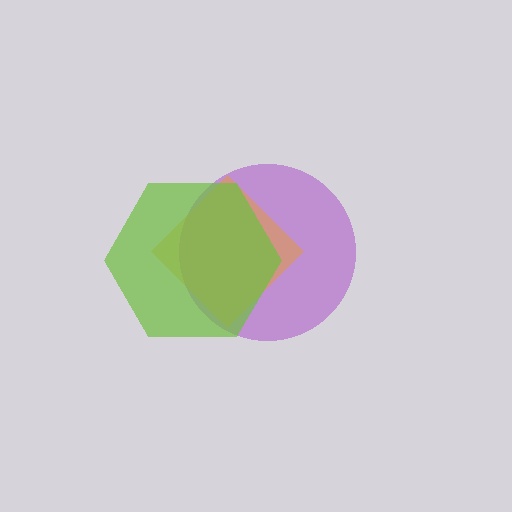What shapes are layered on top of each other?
The layered shapes are: a purple circle, an orange diamond, a lime hexagon.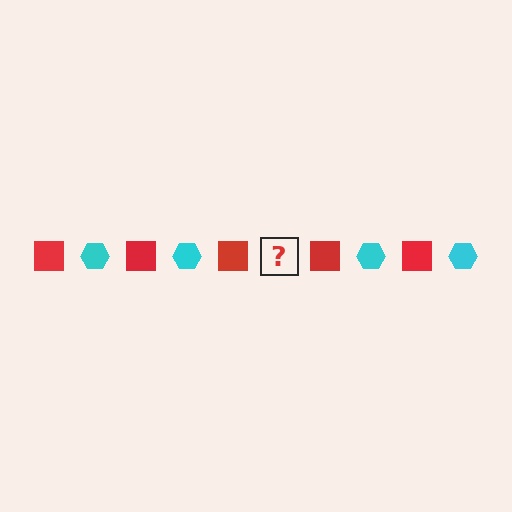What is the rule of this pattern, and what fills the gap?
The rule is that the pattern alternates between red square and cyan hexagon. The gap should be filled with a cyan hexagon.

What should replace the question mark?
The question mark should be replaced with a cyan hexagon.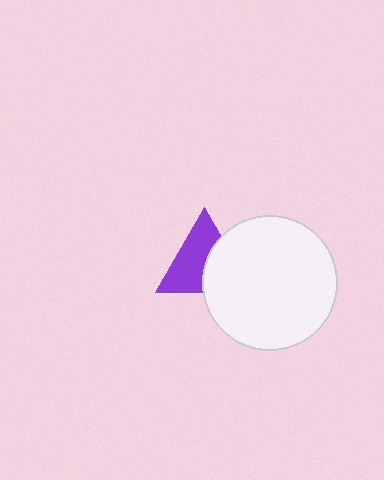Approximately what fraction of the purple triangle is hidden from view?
Roughly 41% of the purple triangle is hidden behind the white circle.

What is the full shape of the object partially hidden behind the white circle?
The partially hidden object is a purple triangle.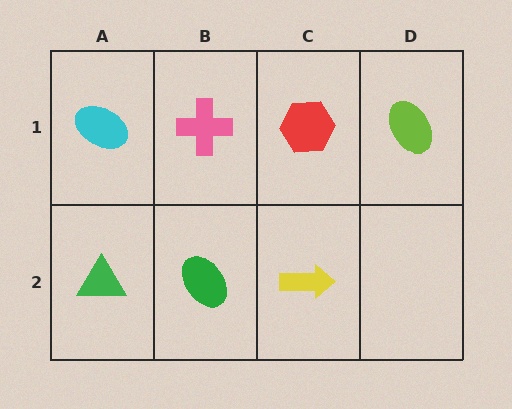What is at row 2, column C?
A yellow arrow.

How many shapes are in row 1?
4 shapes.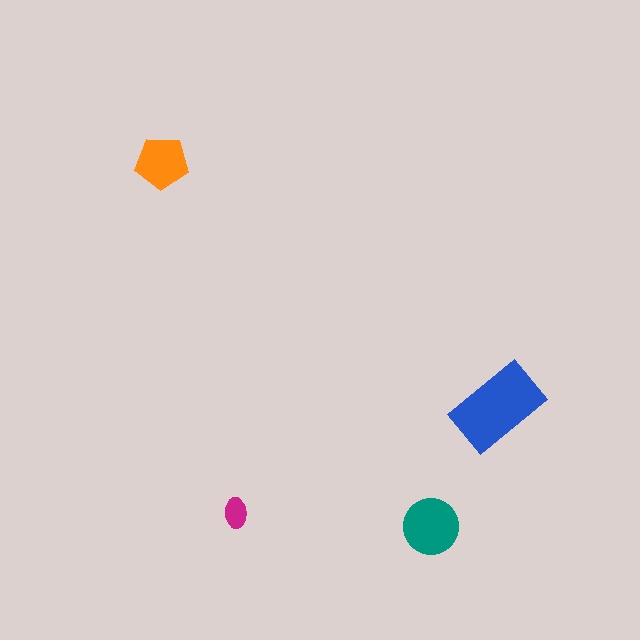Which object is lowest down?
The teal circle is bottommost.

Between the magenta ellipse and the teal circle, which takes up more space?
The teal circle.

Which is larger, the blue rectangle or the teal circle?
The blue rectangle.